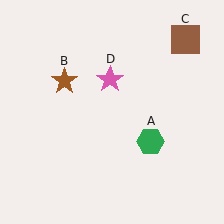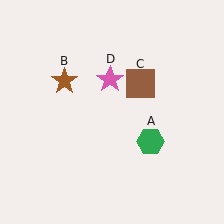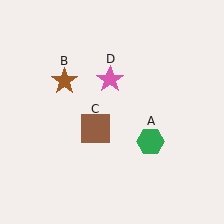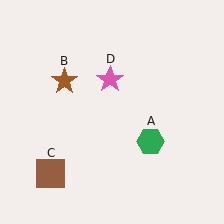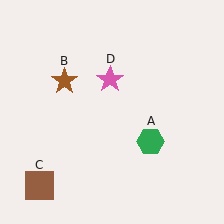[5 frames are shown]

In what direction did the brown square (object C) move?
The brown square (object C) moved down and to the left.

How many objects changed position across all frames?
1 object changed position: brown square (object C).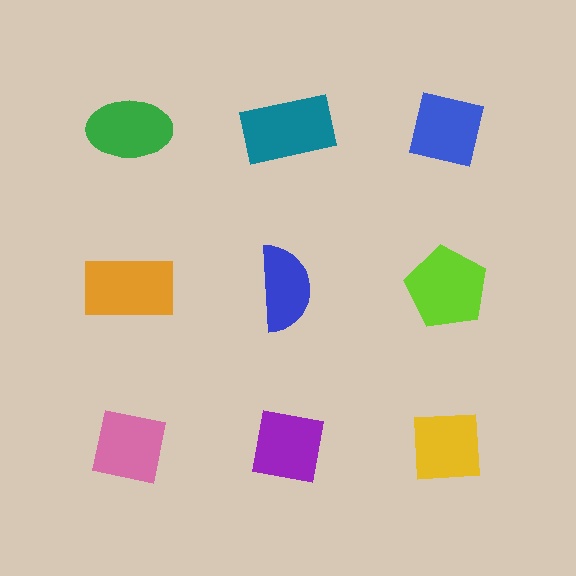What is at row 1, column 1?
A green ellipse.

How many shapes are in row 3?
3 shapes.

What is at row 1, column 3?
A blue square.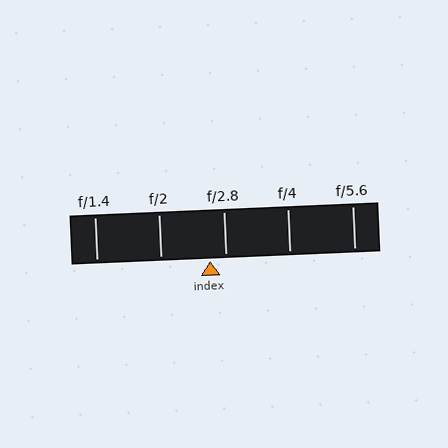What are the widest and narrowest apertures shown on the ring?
The widest aperture shown is f/1.4 and the narrowest is f/5.6.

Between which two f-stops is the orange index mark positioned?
The index mark is between f/2 and f/2.8.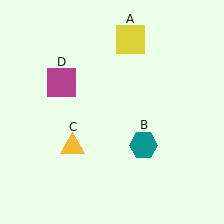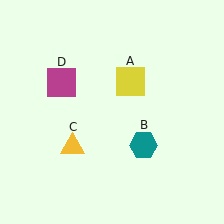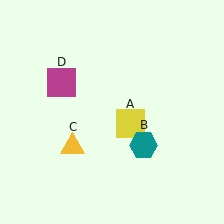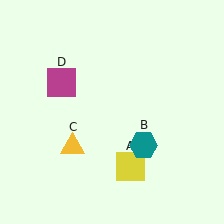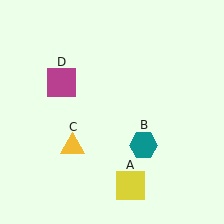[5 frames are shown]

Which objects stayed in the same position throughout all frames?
Teal hexagon (object B) and yellow triangle (object C) and magenta square (object D) remained stationary.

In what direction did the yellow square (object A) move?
The yellow square (object A) moved down.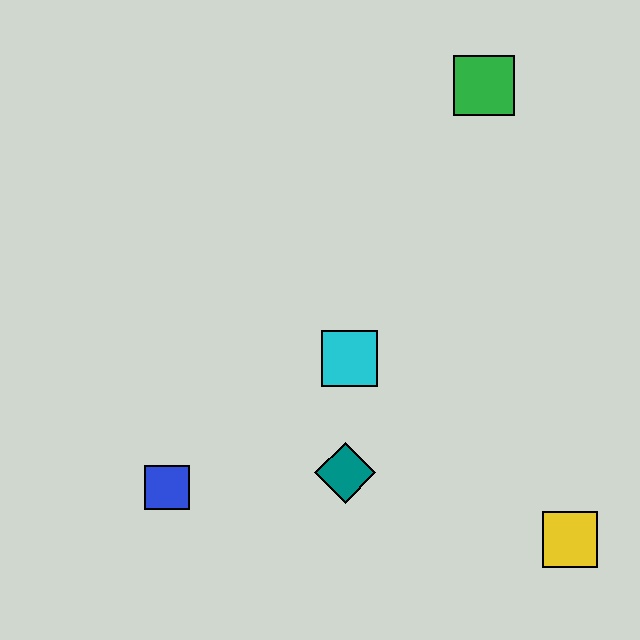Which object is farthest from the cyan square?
The green square is farthest from the cyan square.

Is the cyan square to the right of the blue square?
Yes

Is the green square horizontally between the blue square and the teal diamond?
No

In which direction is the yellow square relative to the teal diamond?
The yellow square is to the right of the teal diamond.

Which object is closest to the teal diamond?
The cyan square is closest to the teal diamond.